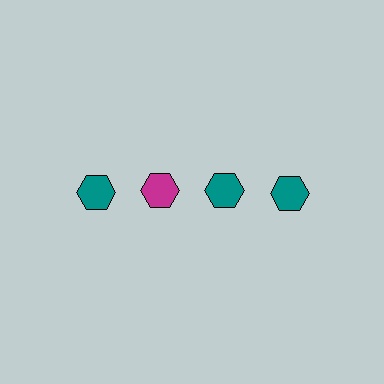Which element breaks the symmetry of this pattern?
The magenta hexagon in the top row, second from left column breaks the symmetry. All other shapes are teal hexagons.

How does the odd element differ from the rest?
It has a different color: magenta instead of teal.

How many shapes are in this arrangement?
There are 4 shapes arranged in a grid pattern.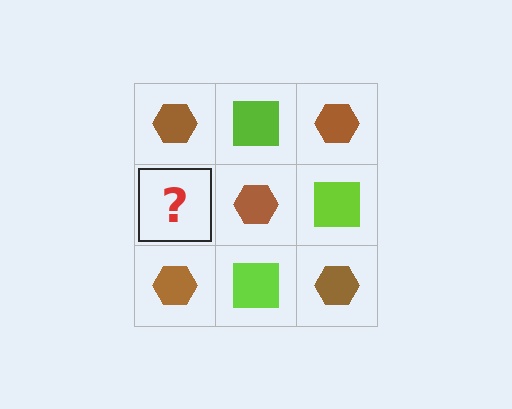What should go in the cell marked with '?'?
The missing cell should contain a lime square.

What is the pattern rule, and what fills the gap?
The rule is that it alternates brown hexagon and lime square in a checkerboard pattern. The gap should be filled with a lime square.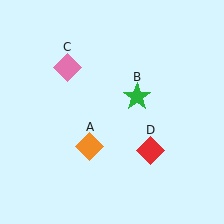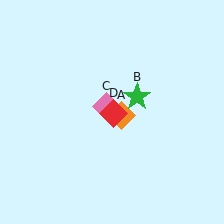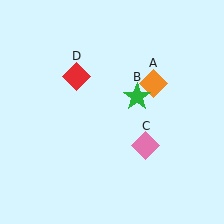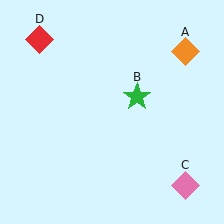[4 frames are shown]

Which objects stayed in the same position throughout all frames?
Green star (object B) remained stationary.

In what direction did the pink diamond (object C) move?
The pink diamond (object C) moved down and to the right.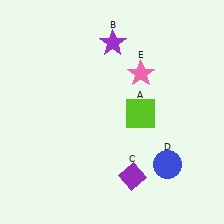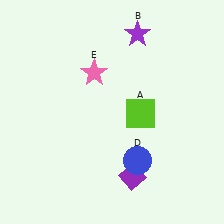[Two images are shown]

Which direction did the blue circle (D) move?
The blue circle (D) moved left.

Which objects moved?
The objects that moved are: the purple star (B), the blue circle (D), the pink star (E).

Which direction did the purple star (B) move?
The purple star (B) moved right.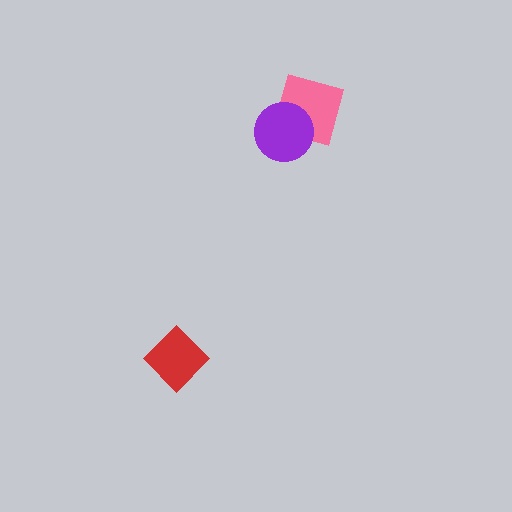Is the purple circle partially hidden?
No, no other shape covers it.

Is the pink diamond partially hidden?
Yes, it is partially covered by another shape.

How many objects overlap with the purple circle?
1 object overlaps with the purple circle.